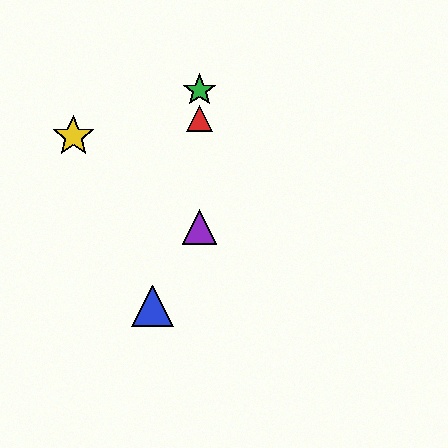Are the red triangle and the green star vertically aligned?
Yes, both are at x≈199.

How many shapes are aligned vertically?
3 shapes (the red triangle, the green star, the purple triangle) are aligned vertically.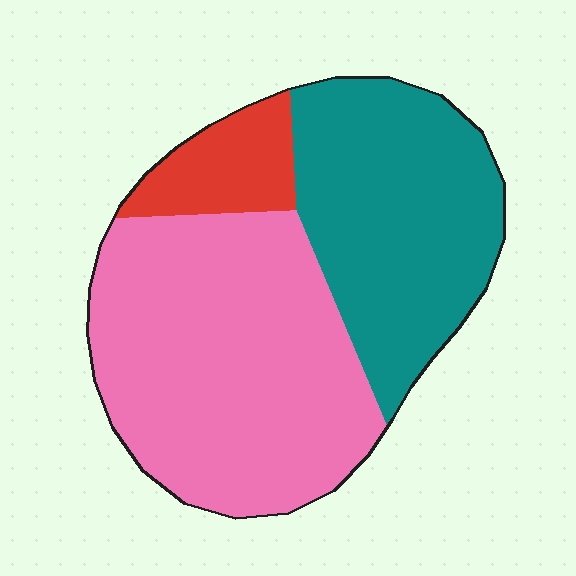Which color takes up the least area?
Red, at roughly 10%.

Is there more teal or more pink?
Pink.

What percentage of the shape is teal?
Teal takes up about three eighths (3/8) of the shape.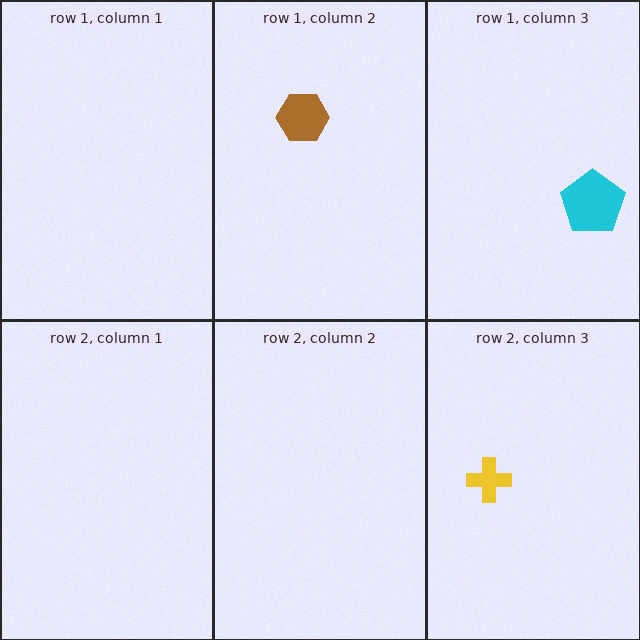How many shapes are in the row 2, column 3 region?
1.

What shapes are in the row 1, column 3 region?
The cyan pentagon.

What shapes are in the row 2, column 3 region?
The yellow cross.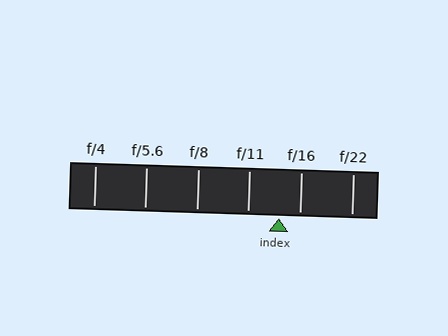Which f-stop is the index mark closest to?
The index mark is closest to f/16.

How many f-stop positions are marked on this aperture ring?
There are 6 f-stop positions marked.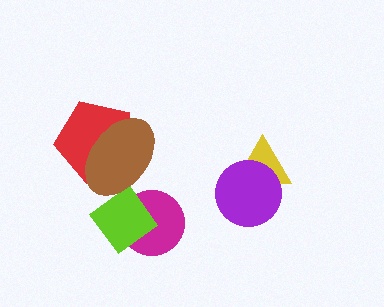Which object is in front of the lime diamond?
The brown ellipse is in front of the lime diamond.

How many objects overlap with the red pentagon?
1 object overlaps with the red pentagon.